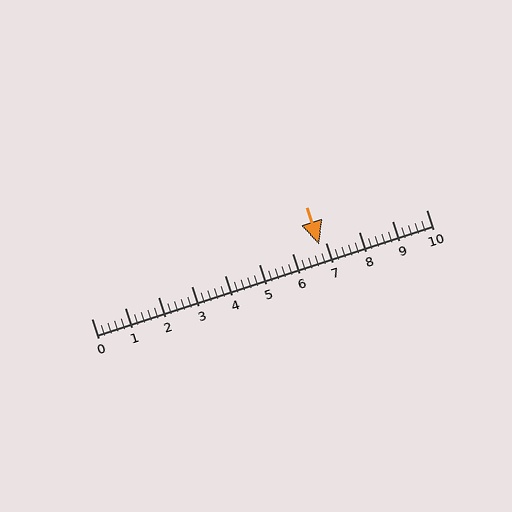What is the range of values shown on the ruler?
The ruler shows values from 0 to 10.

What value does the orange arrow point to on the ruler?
The orange arrow points to approximately 6.8.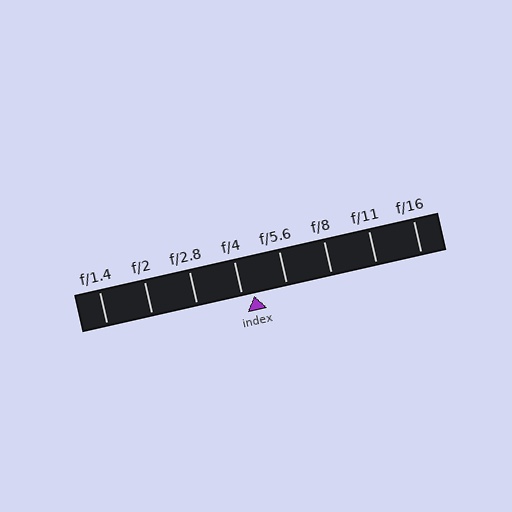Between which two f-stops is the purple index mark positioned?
The index mark is between f/4 and f/5.6.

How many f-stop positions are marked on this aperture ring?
There are 8 f-stop positions marked.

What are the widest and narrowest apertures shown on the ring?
The widest aperture shown is f/1.4 and the narrowest is f/16.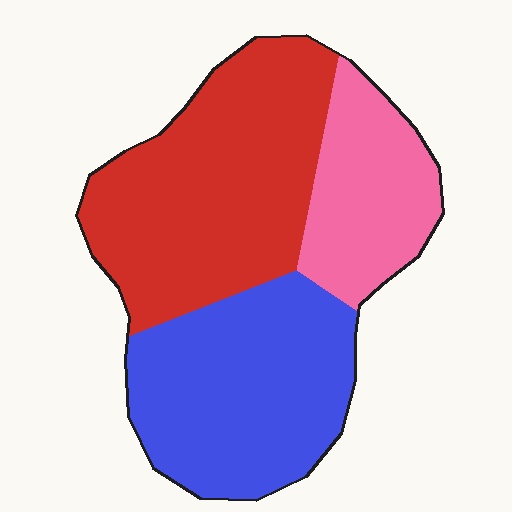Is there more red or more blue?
Red.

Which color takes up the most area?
Red, at roughly 45%.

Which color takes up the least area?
Pink, at roughly 20%.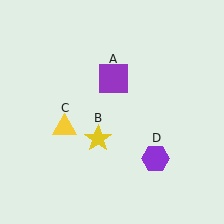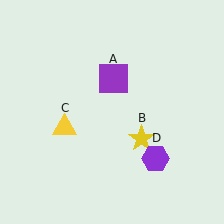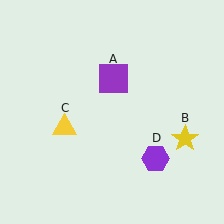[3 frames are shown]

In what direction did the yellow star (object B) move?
The yellow star (object B) moved right.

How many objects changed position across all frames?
1 object changed position: yellow star (object B).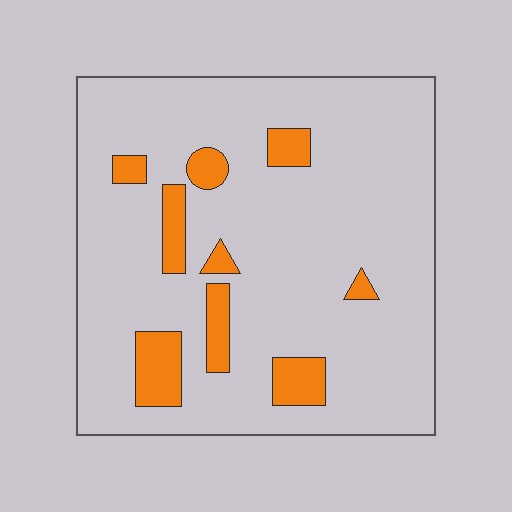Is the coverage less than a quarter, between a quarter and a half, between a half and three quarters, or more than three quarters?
Less than a quarter.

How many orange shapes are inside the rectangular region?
9.